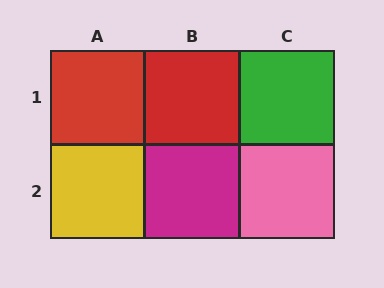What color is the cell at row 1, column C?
Green.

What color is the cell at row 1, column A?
Red.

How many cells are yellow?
1 cell is yellow.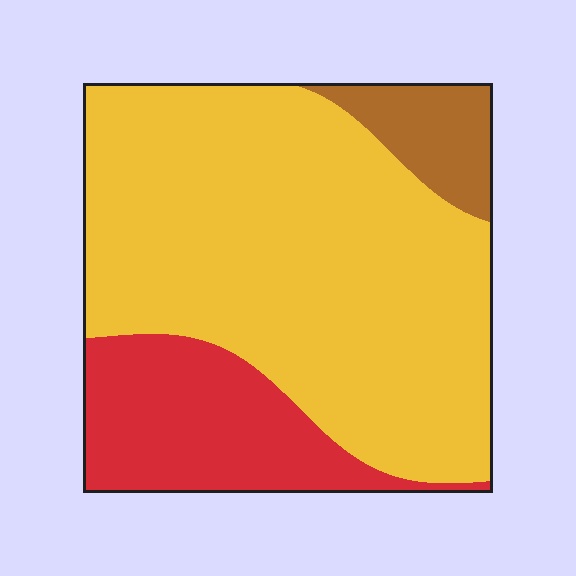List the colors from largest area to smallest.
From largest to smallest: yellow, red, brown.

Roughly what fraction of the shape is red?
Red takes up about one fifth (1/5) of the shape.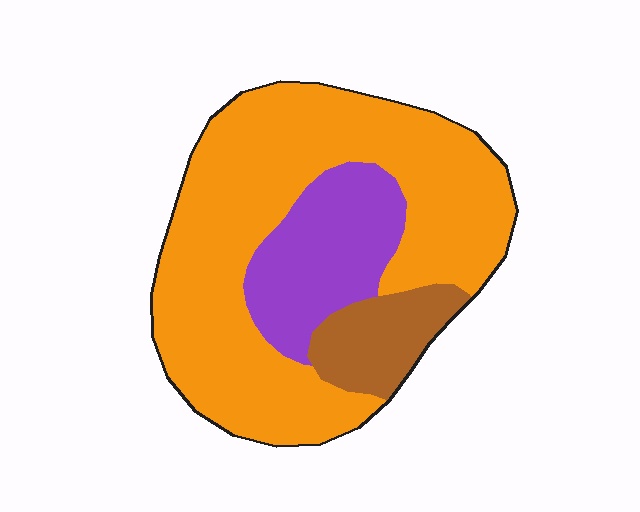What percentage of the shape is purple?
Purple covers around 20% of the shape.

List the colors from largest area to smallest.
From largest to smallest: orange, purple, brown.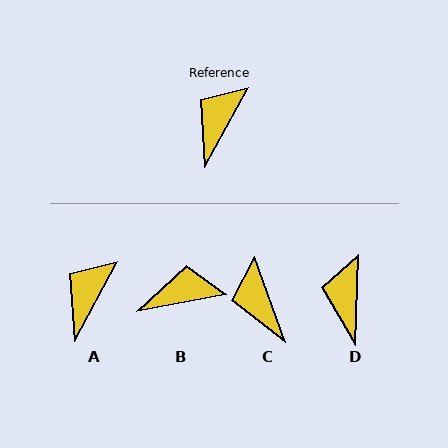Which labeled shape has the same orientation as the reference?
A.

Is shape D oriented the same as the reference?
No, it is off by about 26 degrees.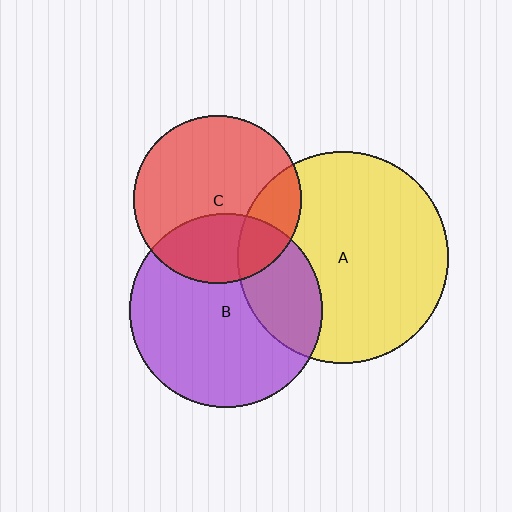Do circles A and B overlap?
Yes.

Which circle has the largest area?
Circle A (yellow).